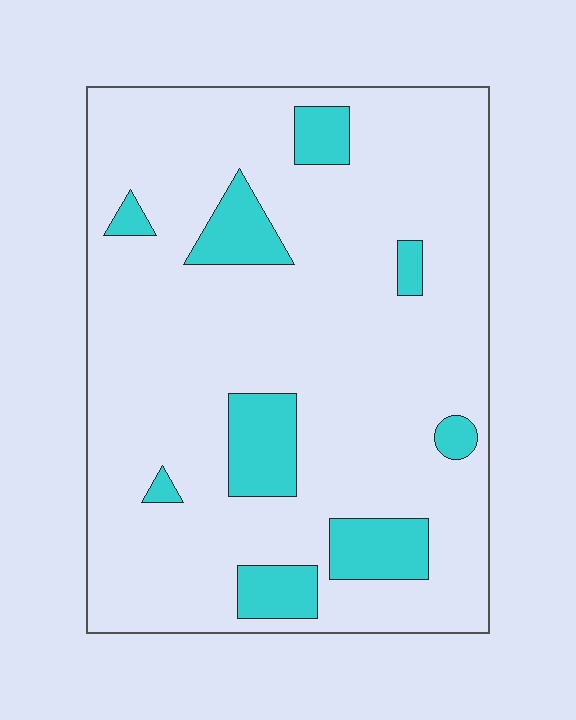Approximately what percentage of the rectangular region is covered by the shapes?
Approximately 15%.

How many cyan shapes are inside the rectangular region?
9.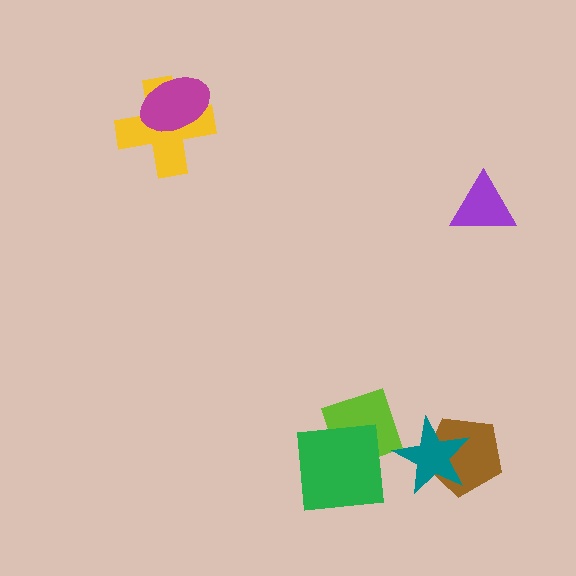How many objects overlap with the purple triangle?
0 objects overlap with the purple triangle.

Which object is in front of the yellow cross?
The magenta ellipse is in front of the yellow cross.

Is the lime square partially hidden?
Yes, it is partially covered by another shape.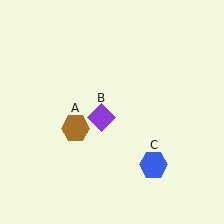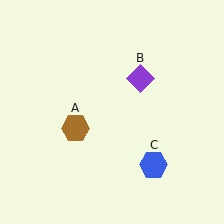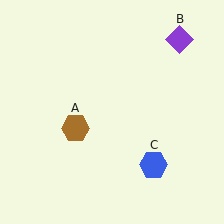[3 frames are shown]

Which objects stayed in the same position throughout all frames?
Brown hexagon (object A) and blue hexagon (object C) remained stationary.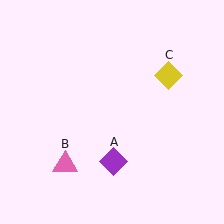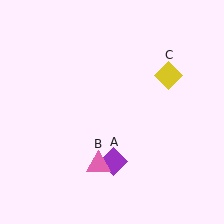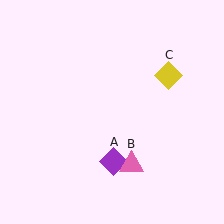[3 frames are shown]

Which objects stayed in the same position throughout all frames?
Purple diamond (object A) and yellow diamond (object C) remained stationary.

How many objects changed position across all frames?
1 object changed position: pink triangle (object B).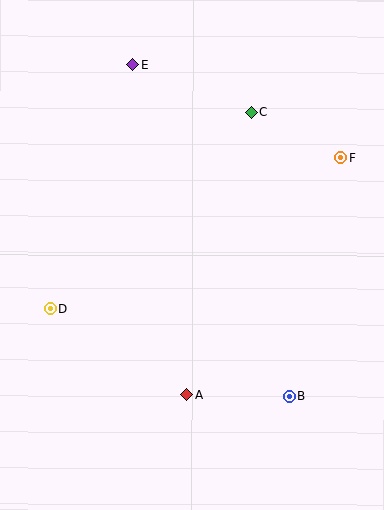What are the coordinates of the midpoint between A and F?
The midpoint between A and F is at (264, 276).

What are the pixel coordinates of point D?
Point D is at (50, 308).